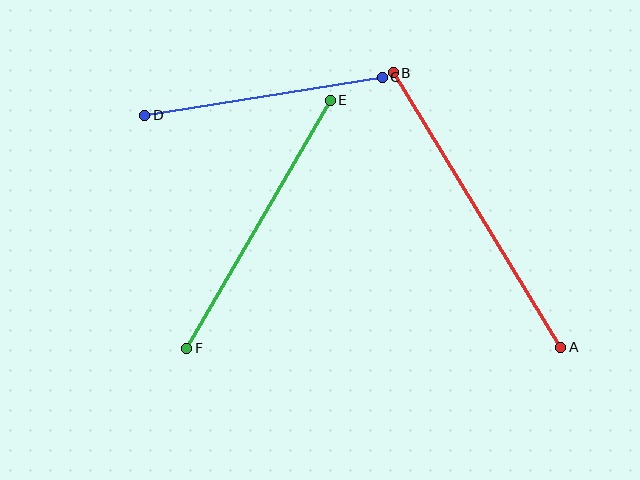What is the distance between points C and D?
The distance is approximately 241 pixels.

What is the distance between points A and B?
The distance is approximately 321 pixels.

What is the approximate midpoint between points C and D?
The midpoint is at approximately (264, 96) pixels.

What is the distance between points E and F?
The distance is approximately 287 pixels.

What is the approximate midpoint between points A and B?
The midpoint is at approximately (477, 210) pixels.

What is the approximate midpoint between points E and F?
The midpoint is at approximately (258, 224) pixels.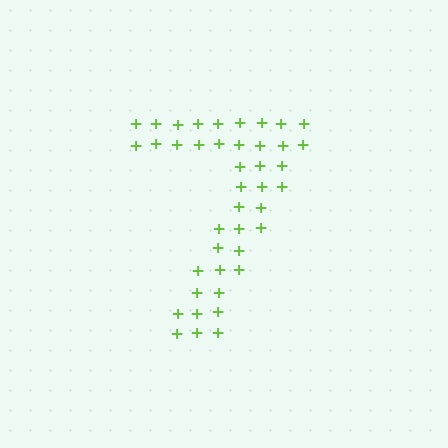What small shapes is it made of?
It is made of small plus signs.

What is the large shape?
The large shape is the digit 7.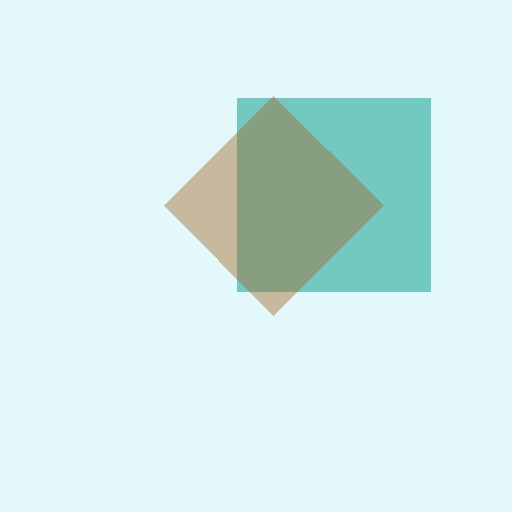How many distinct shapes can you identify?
There are 2 distinct shapes: a teal square, a brown diamond.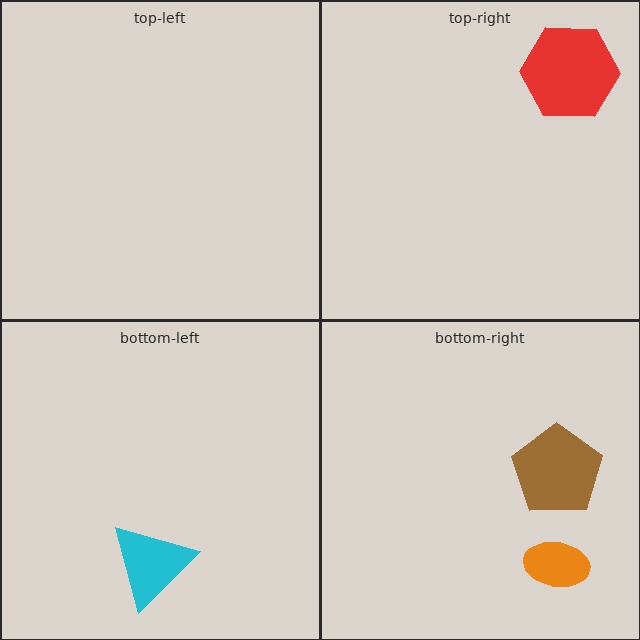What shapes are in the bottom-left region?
The cyan triangle.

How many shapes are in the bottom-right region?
2.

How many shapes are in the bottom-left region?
1.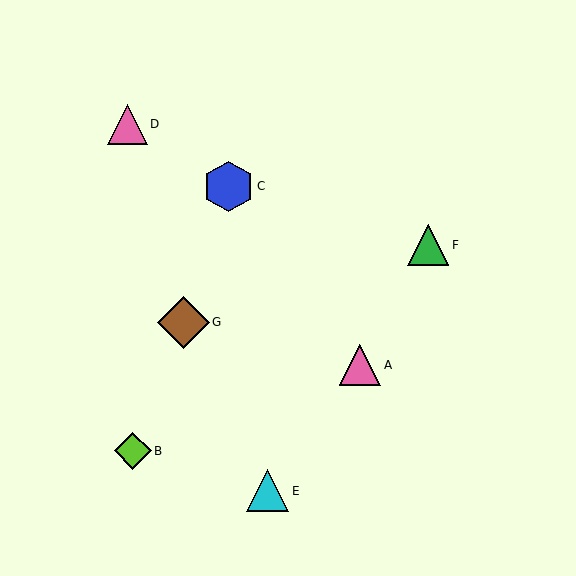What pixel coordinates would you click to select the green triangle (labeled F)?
Click at (428, 245) to select the green triangle F.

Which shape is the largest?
The brown diamond (labeled G) is the largest.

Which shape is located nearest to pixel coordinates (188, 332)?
The brown diamond (labeled G) at (183, 322) is nearest to that location.